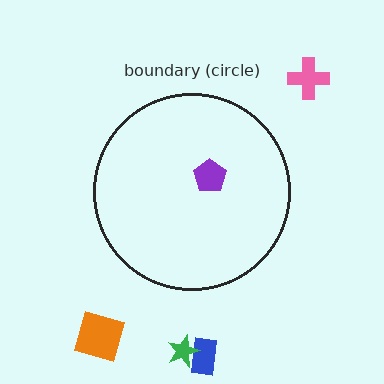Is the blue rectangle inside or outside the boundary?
Outside.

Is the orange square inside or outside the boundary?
Outside.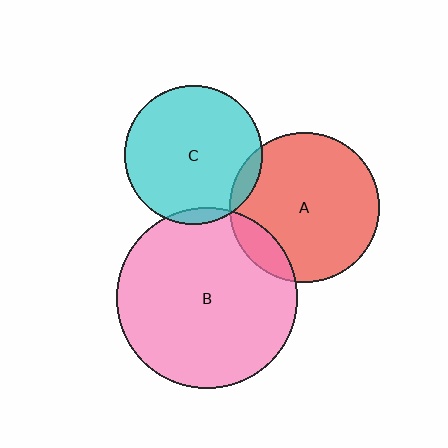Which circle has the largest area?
Circle B (pink).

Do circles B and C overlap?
Yes.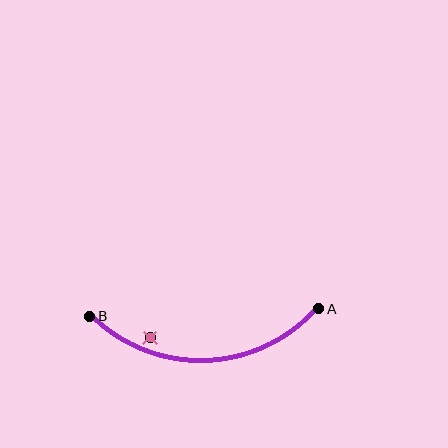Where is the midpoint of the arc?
The arc midpoint is the point on the curve farthest from the straight line joining A and B. It sits below that line.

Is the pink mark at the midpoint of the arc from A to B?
No — the pink mark does not lie on the arc at all. It sits slightly inside the curve.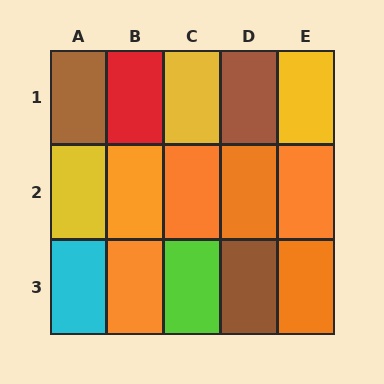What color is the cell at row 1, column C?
Yellow.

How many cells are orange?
6 cells are orange.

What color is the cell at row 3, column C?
Lime.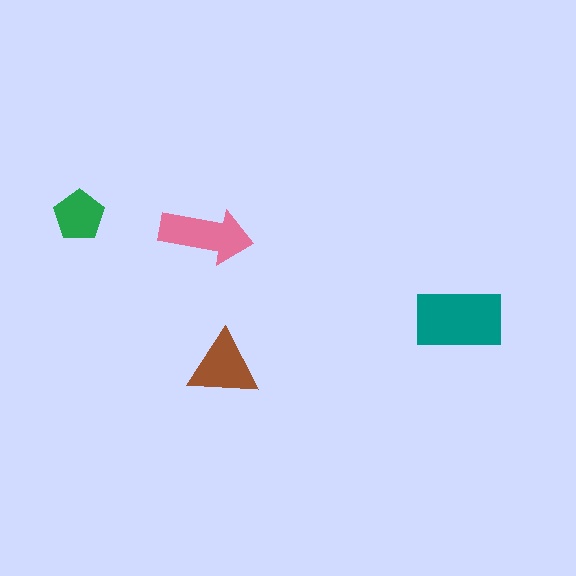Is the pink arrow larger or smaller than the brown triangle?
Larger.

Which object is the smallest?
The green pentagon.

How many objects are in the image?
There are 4 objects in the image.